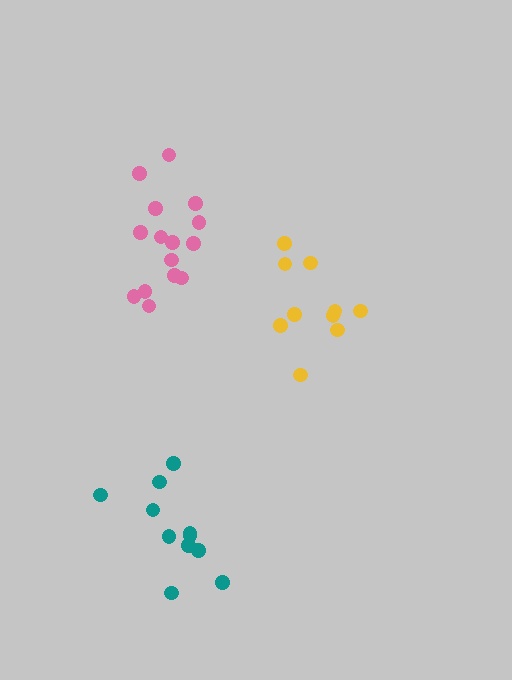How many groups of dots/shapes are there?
There are 3 groups.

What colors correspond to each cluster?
The clusters are colored: pink, yellow, teal.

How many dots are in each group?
Group 1: 15 dots, Group 2: 11 dots, Group 3: 11 dots (37 total).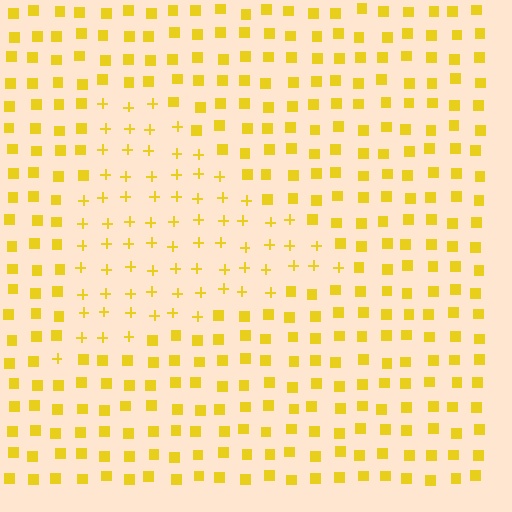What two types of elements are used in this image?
The image uses plus signs inside the triangle region and squares outside it.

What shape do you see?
I see a triangle.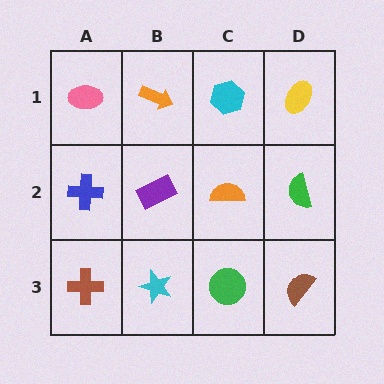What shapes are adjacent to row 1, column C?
An orange semicircle (row 2, column C), an orange arrow (row 1, column B), a yellow ellipse (row 1, column D).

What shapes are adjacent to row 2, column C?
A cyan hexagon (row 1, column C), a green circle (row 3, column C), a purple rectangle (row 2, column B), a green semicircle (row 2, column D).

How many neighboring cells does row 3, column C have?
3.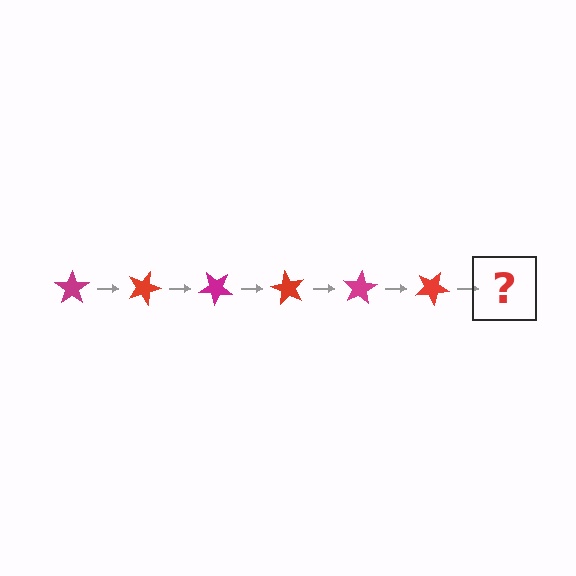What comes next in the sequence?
The next element should be a magenta star, rotated 120 degrees from the start.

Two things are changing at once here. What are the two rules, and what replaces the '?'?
The two rules are that it rotates 20 degrees each step and the color cycles through magenta and red. The '?' should be a magenta star, rotated 120 degrees from the start.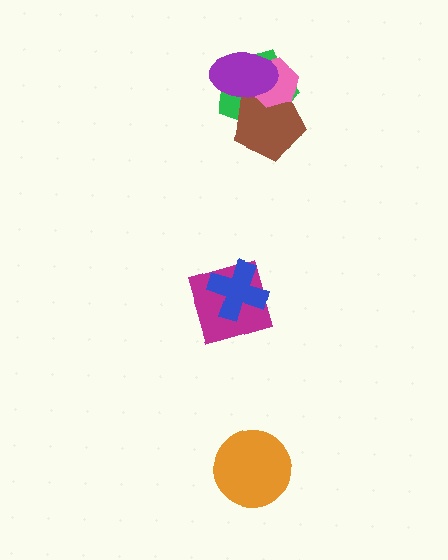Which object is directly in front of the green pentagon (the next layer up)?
The brown pentagon is directly in front of the green pentagon.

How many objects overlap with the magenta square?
1 object overlaps with the magenta square.